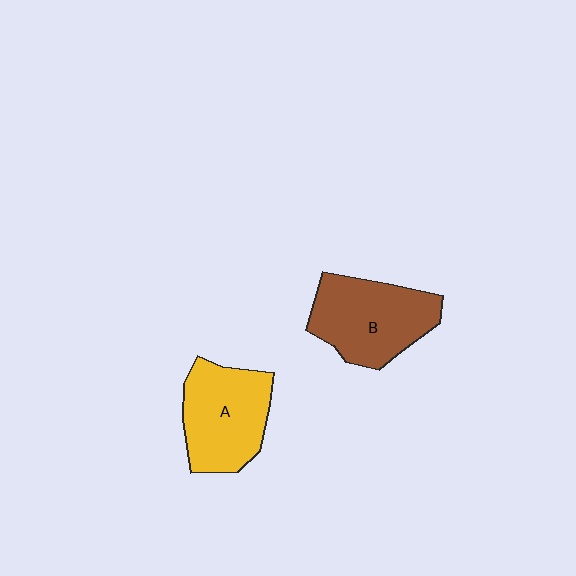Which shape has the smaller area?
Shape A (yellow).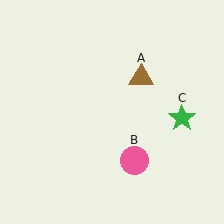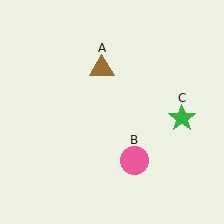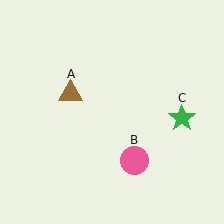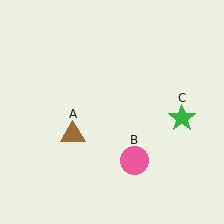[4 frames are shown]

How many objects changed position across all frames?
1 object changed position: brown triangle (object A).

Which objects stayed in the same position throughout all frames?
Pink circle (object B) and green star (object C) remained stationary.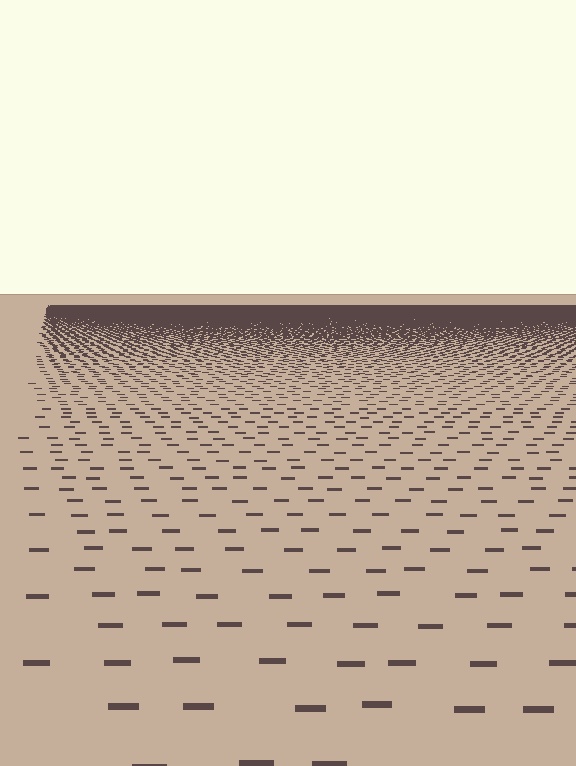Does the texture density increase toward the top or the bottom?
Density increases toward the top.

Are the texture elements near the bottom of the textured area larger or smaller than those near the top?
Larger. Near the bottom, elements are closer to the viewer and appear at a bigger on-screen size.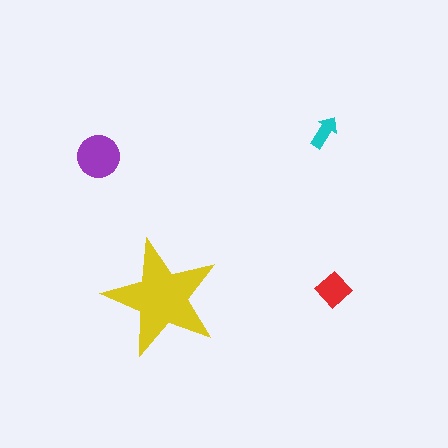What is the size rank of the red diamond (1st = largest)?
3rd.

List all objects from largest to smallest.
The yellow star, the purple circle, the red diamond, the cyan arrow.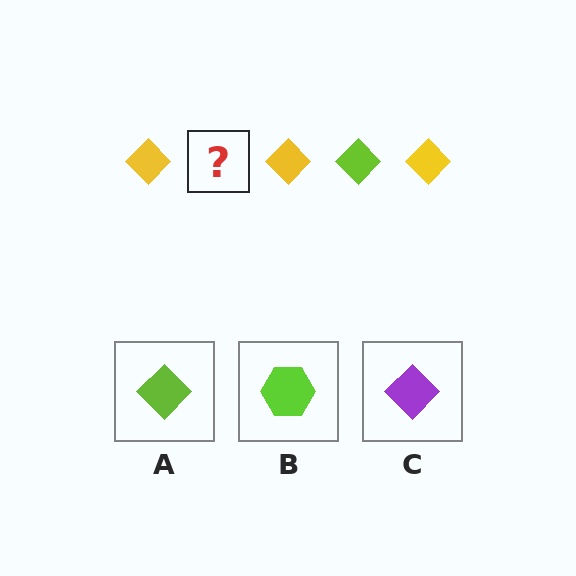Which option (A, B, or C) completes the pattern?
A.